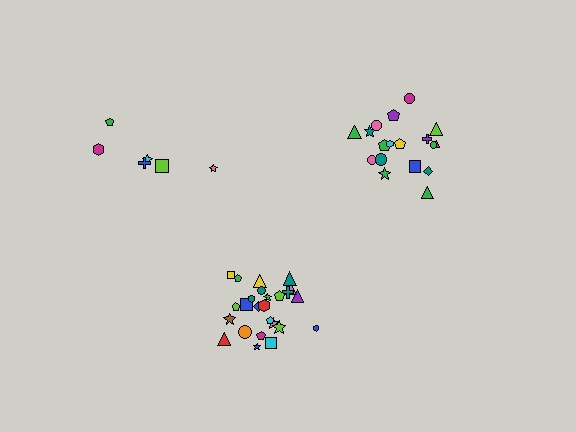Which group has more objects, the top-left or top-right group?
The top-right group.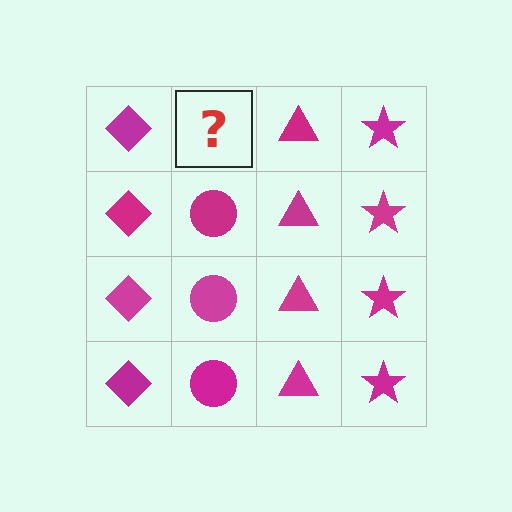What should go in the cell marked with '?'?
The missing cell should contain a magenta circle.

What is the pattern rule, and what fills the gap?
The rule is that each column has a consistent shape. The gap should be filled with a magenta circle.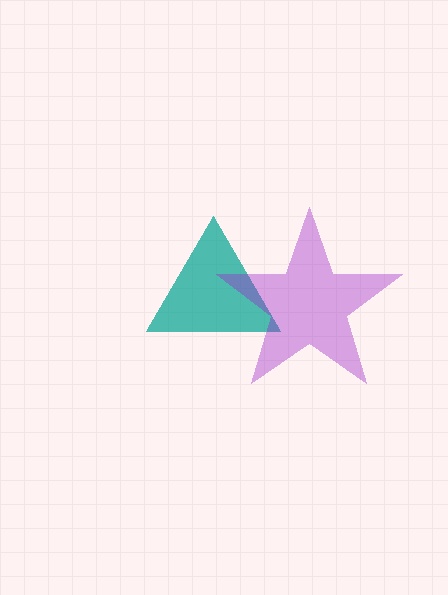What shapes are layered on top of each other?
The layered shapes are: a teal triangle, a purple star.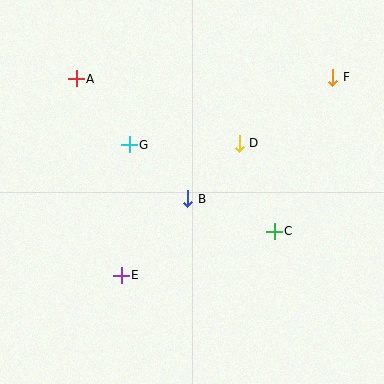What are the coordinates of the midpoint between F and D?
The midpoint between F and D is at (286, 110).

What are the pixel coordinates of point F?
Point F is at (333, 77).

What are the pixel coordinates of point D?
Point D is at (239, 143).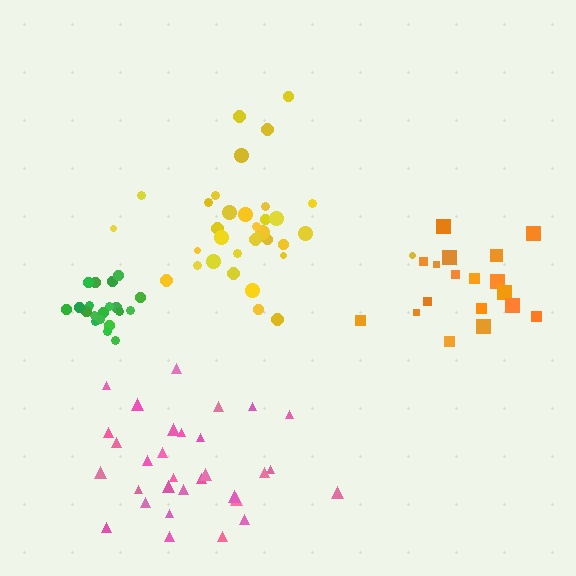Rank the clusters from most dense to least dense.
green, yellow, orange, pink.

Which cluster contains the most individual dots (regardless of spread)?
Yellow (35).